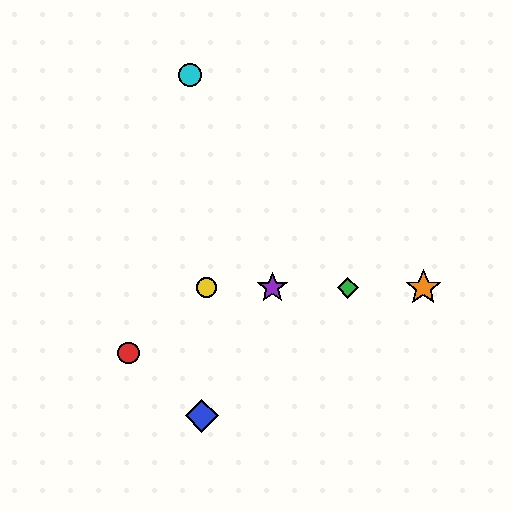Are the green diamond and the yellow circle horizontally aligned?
Yes, both are at y≈288.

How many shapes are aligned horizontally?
4 shapes (the green diamond, the yellow circle, the purple star, the orange star) are aligned horizontally.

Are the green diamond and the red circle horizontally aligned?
No, the green diamond is at y≈288 and the red circle is at y≈353.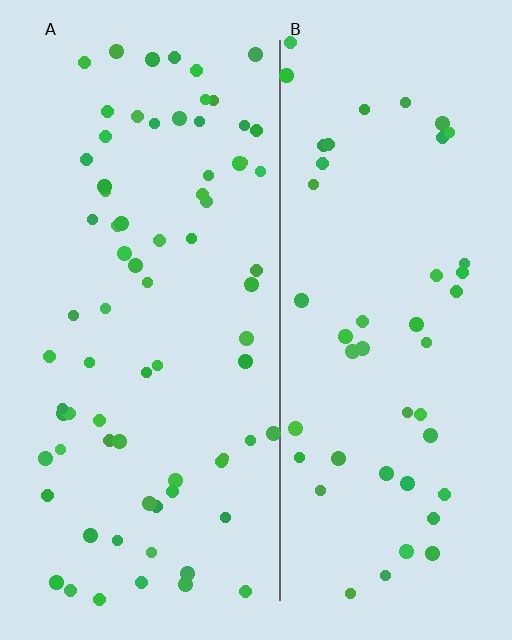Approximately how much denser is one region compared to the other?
Approximately 1.6× — region A over region B.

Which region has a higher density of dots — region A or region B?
A (the left).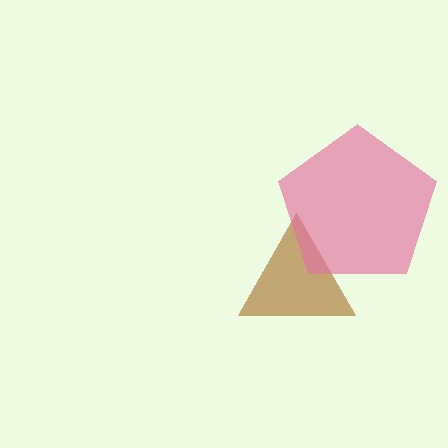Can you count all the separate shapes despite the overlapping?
Yes, there are 2 separate shapes.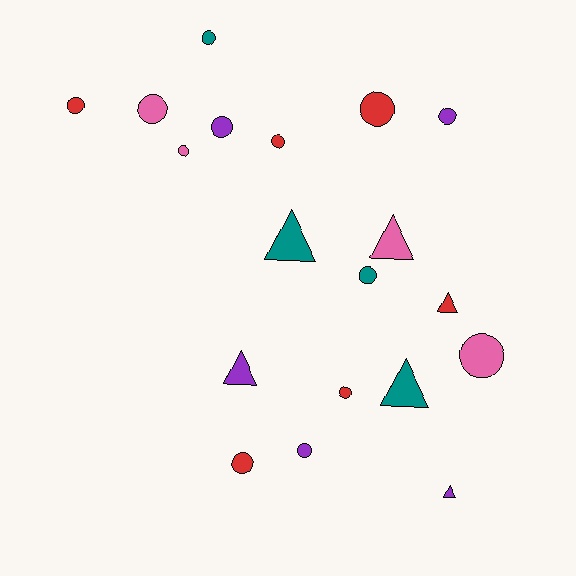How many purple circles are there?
There are 3 purple circles.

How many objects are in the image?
There are 19 objects.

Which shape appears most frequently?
Circle, with 13 objects.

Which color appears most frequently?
Red, with 6 objects.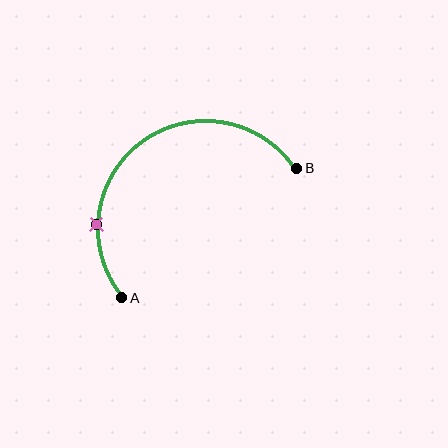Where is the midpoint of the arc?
The arc midpoint is the point on the curve farthest from the straight line joining A and B. It sits above and to the left of that line.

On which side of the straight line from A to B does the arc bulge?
The arc bulges above and to the left of the straight line connecting A and B.